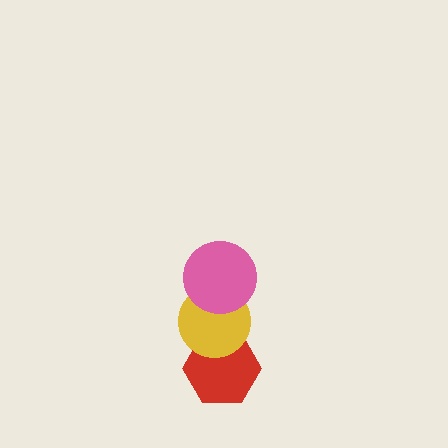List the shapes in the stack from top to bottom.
From top to bottom: the pink circle, the yellow circle, the red hexagon.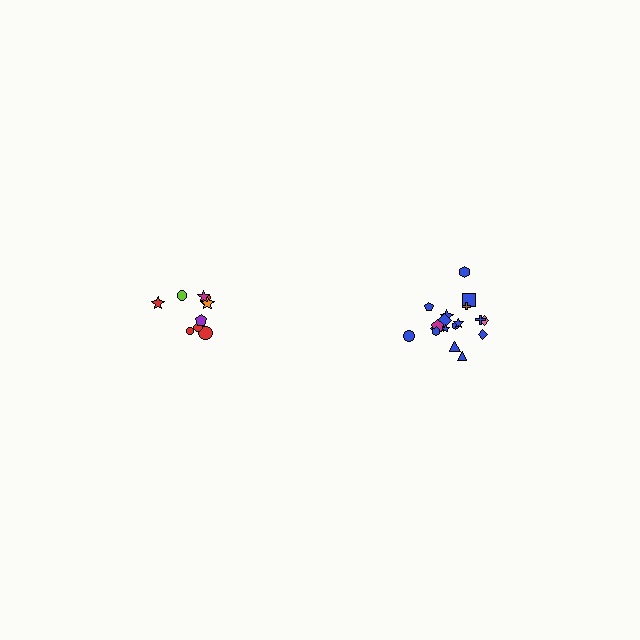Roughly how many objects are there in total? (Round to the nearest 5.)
Roughly 30 objects in total.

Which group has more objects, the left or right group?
The right group.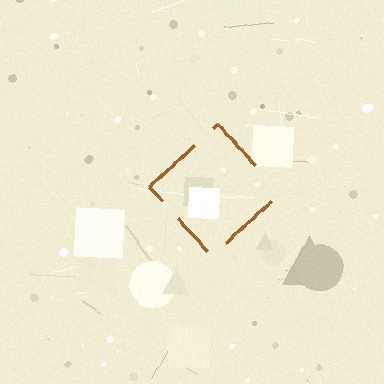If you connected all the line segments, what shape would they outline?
They would outline a diamond.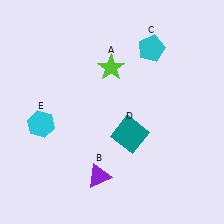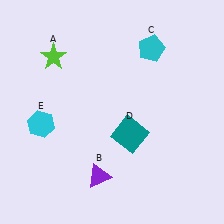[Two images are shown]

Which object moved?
The lime star (A) moved left.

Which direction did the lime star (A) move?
The lime star (A) moved left.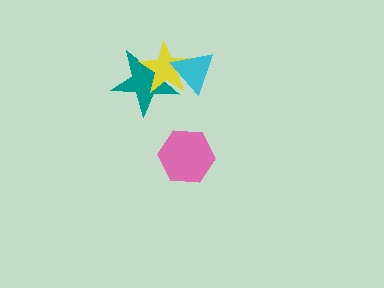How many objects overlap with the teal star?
2 objects overlap with the teal star.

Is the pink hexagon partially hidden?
No, no other shape covers it.